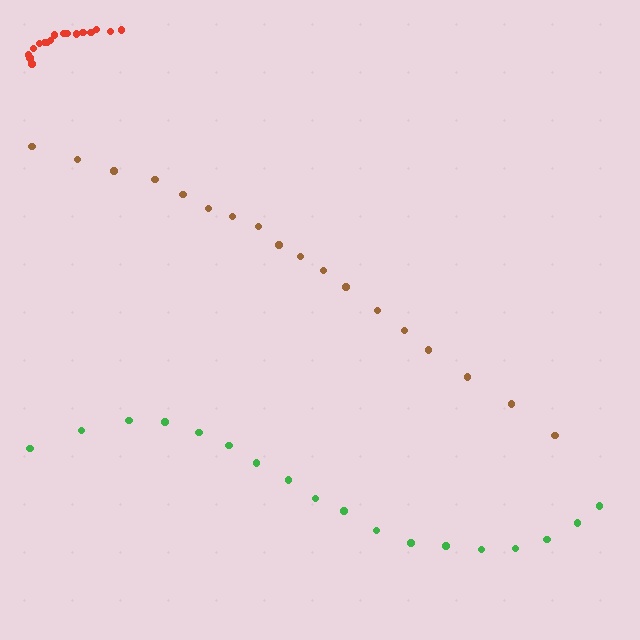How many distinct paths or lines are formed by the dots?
There are 3 distinct paths.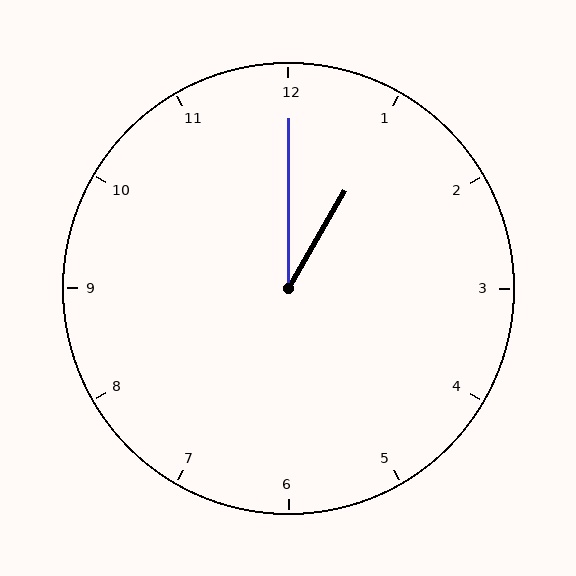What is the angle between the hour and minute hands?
Approximately 30 degrees.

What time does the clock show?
1:00.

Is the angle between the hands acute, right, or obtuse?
It is acute.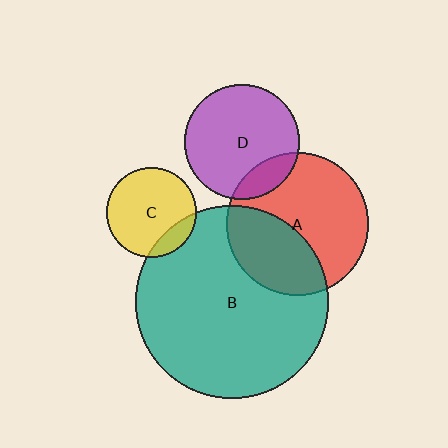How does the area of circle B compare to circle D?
Approximately 2.8 times.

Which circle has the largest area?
Circle B (teal).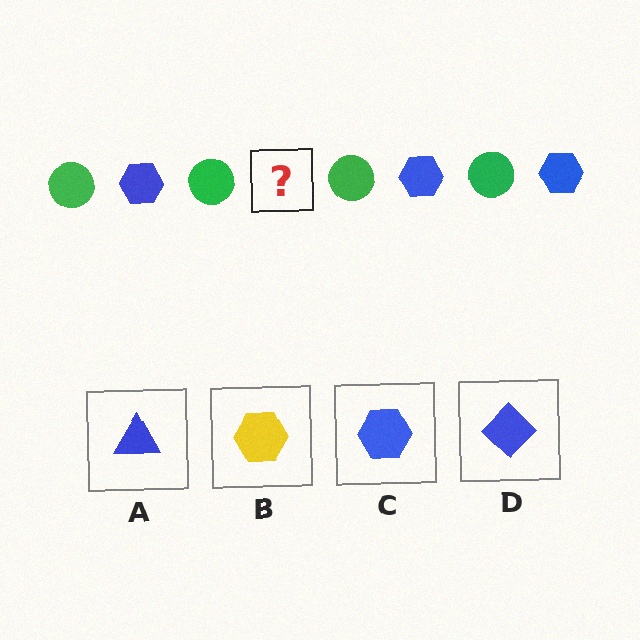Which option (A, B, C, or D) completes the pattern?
C.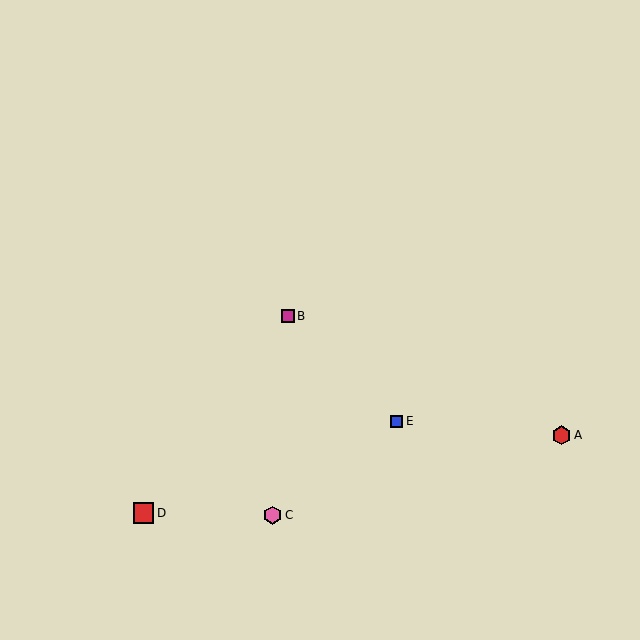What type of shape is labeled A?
Shape A is a red hexagon.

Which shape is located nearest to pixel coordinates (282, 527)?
The pink hexagon (labeled C) at (272, 515) is nearest to that location.